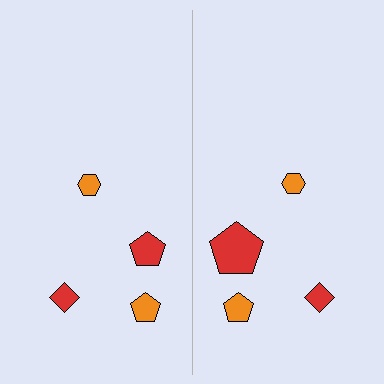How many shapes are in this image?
There are 8 shapes in this image.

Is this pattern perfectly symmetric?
No, the pattern is not perfectly symmetric. The red pentagon on the right side has a different size than its mirror counterpart.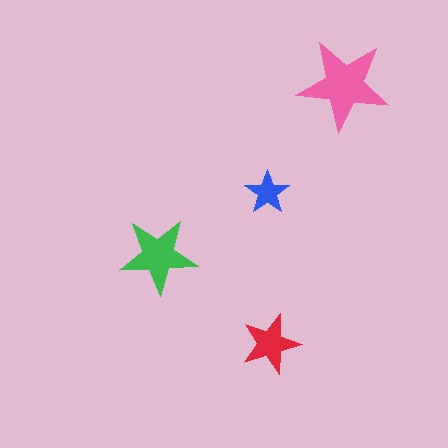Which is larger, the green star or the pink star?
The pink one.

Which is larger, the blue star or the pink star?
The pink one.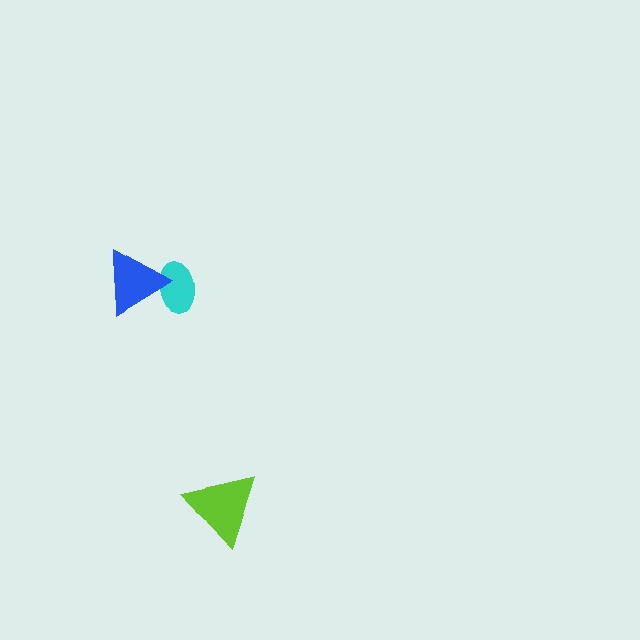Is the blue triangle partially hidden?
No, no other shape covers it.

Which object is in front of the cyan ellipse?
The blue triangle is in front of the cyan ellipse.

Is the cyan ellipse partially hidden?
Yes, it is partially covered by another shape.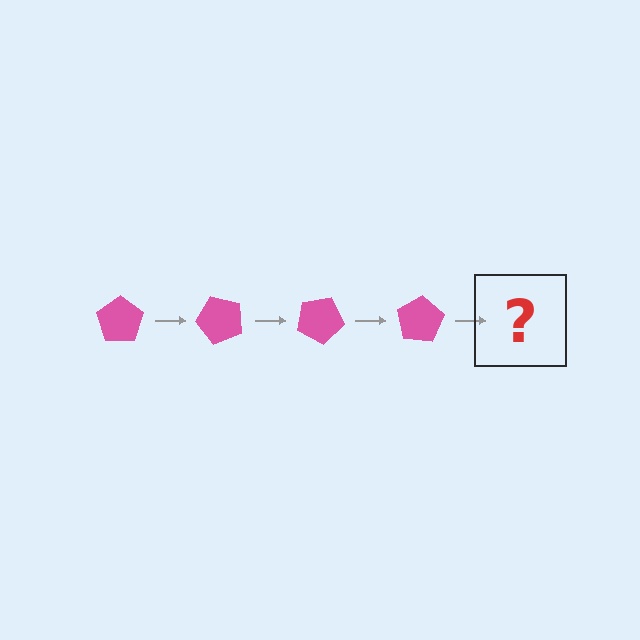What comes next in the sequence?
The next element should be a pink pentagon rotated 200 degrees.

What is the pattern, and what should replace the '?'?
The pattern is that the pentagon rotates 50 degrees each step. The '?' should be a pink pentagon rotated 200 degrees.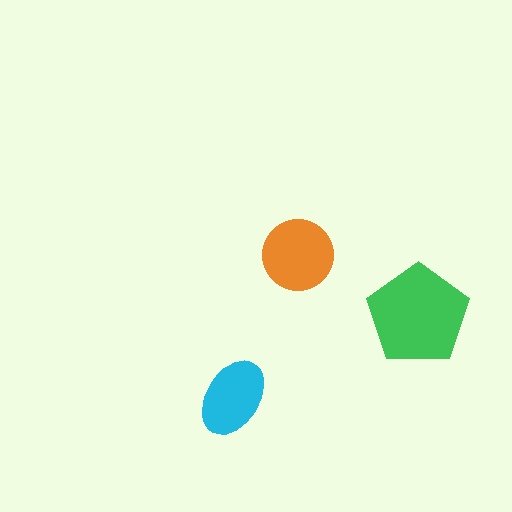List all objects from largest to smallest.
The green pentagon, the orange circle, the cyan ellipse.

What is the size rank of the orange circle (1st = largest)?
2nd.